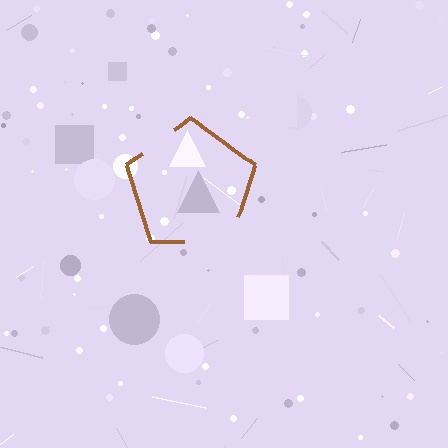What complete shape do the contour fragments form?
The contour fragments form a pentagon.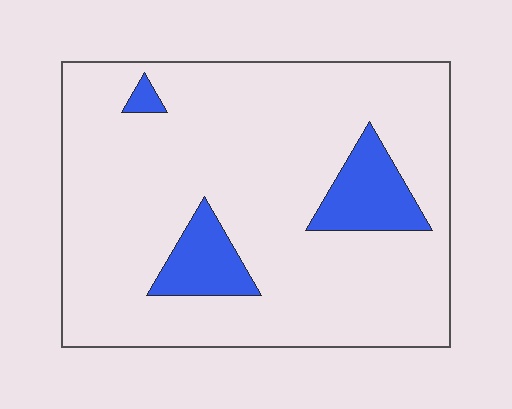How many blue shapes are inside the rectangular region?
3.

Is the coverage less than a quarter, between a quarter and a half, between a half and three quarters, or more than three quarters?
Less than a quarter.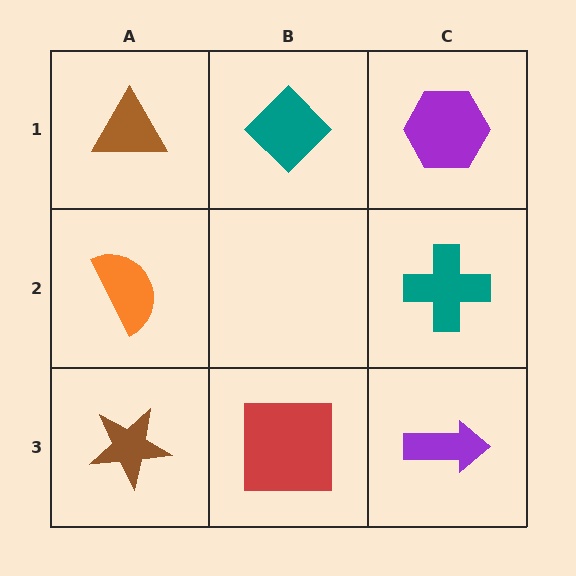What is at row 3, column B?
A red square.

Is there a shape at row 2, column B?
No, that cell is empty.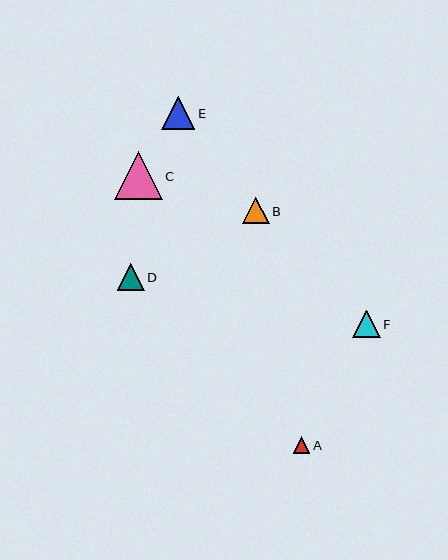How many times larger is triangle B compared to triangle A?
Triangle B is approximately 1.6 times the size of triangle A.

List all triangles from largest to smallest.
From largest to smallest: C, E, F, D, B, A.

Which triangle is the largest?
Triangle C is the largest with a size of approximately 48 pixels.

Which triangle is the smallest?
Triangle A is the smallest with a size of approximately 16 pixels.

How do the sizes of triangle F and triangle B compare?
Triangle F and triangle B are approximately the same size.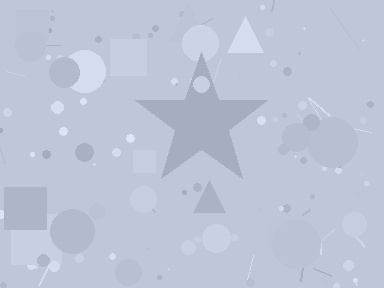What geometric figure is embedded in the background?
A star is embedded in the background.